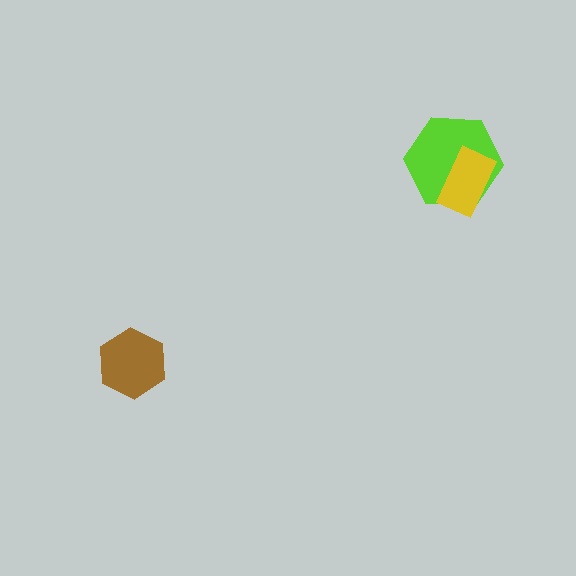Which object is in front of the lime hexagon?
The yellow rectangle is in front of the lime hexagon.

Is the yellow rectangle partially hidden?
No, no other shape covers it.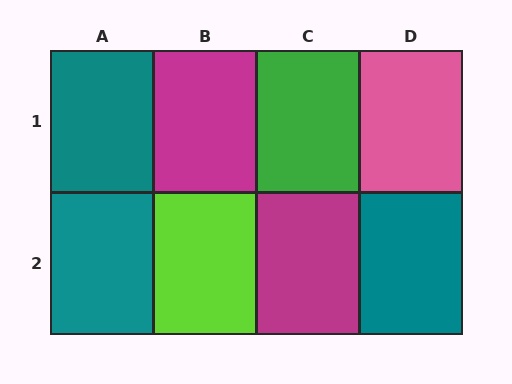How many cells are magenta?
2 cells are magenta.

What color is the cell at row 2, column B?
Lime.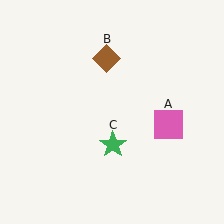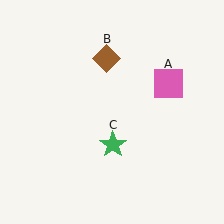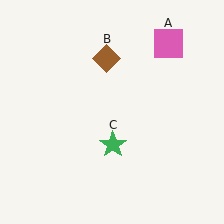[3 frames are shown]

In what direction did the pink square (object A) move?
The pink square (object A) moved up.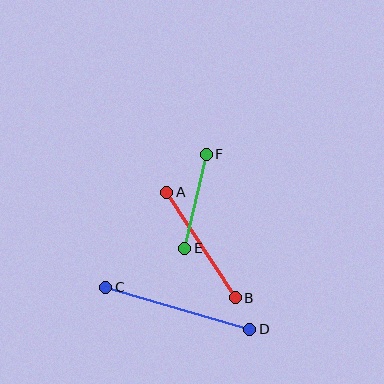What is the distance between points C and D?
The distance is approximately 150 pixels.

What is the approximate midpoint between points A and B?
The midpoint is at approximately (201, 245) pixels.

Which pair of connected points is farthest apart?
Points C and D are farthest apart.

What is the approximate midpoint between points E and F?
The midpoint is at approximately (196, 201) pixels.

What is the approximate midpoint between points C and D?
The midpoint is at approximately (178, 308) pixels.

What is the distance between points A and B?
The distance is approximately 126 pixels.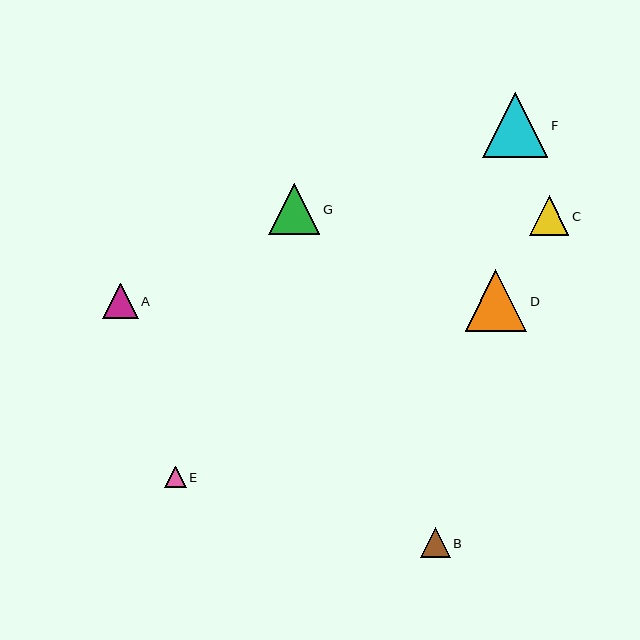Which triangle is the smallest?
Triangle E is the smallest with a size of approximately 21 pixels.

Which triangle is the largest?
Triangle F is the largest with a size of approximately 65 pixels.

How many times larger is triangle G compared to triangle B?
Triangle G is approximately 1.7 times the size of triangle B.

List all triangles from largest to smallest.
From largest to smallest: F, D, G, C, A, B, E.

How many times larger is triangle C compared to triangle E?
Triangle C is approximately 1.9 times the size of triangle E.